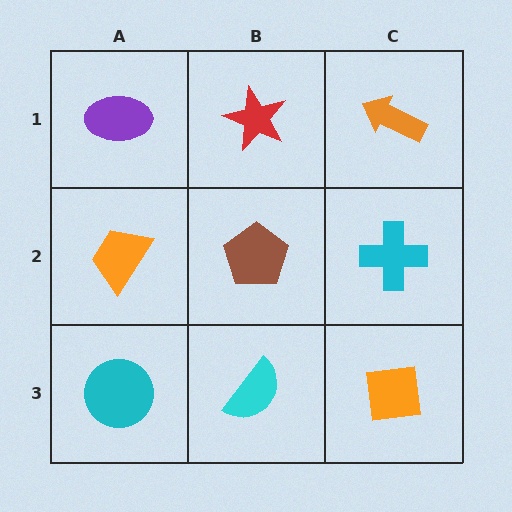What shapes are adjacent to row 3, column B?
A brown pentagon (row 2, column B), a cyan circle (row 3, column A), an orange square (row 3, column C).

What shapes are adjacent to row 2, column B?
A red star (row 1, column B), a cyan semicircle (row 3, column B), an orange trapezoid (row 2, column A), a cyan cross (row 2, column C).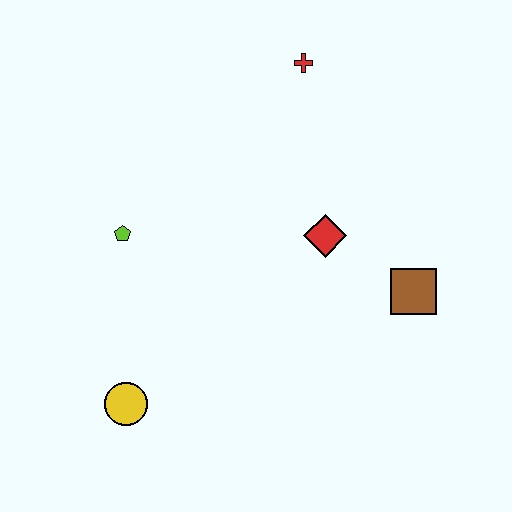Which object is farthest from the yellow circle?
The red cross is farthest from the yellow circle.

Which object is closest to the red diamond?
The brown square is closest to the red diamond.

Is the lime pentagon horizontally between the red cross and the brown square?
No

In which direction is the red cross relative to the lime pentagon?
The red cross is to the right of the lime pentagon.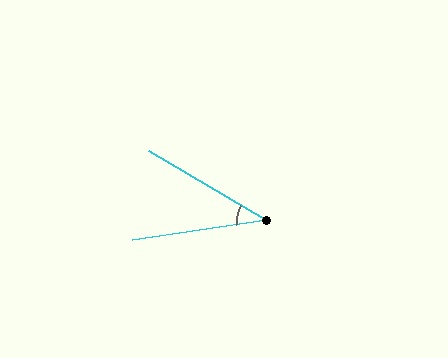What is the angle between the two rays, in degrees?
Approximately 39 degrees.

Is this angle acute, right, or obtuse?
It is acute.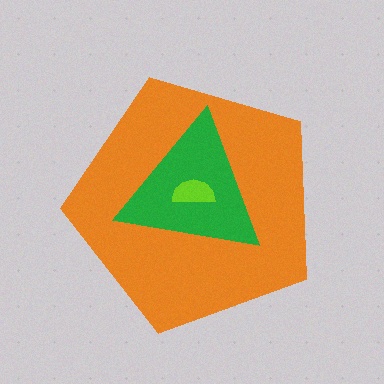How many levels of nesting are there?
3.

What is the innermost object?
The lime semicircle.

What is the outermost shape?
The orange pentagon.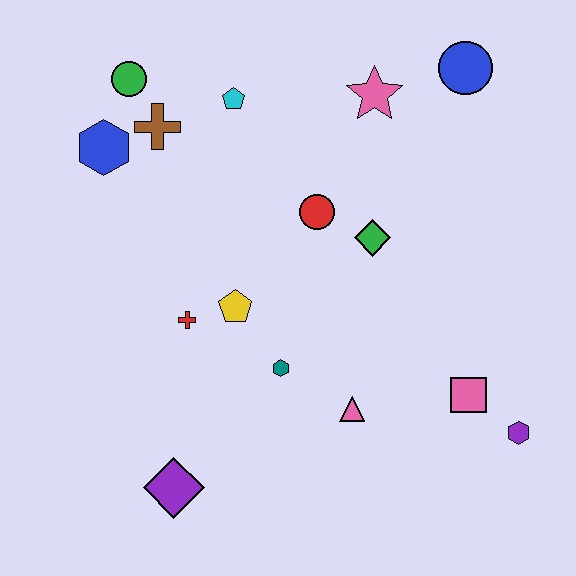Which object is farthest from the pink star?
The purple diamond is farthest from the pink star.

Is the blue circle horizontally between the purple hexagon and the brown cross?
Yes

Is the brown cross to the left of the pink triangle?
Yes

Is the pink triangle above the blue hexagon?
No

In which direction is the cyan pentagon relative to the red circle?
The cyan pentagon is above the red circle.